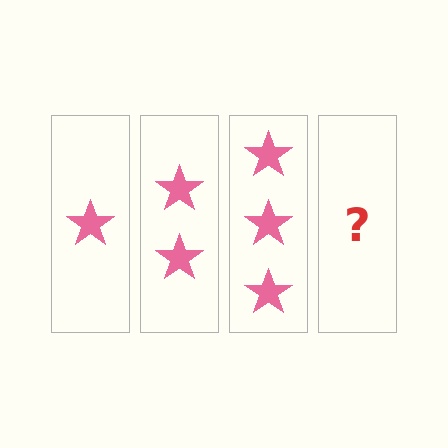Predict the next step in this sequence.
The next step is 4 stars.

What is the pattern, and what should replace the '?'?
The pattern is that each step adds one more star. The '?' should be 4 stars.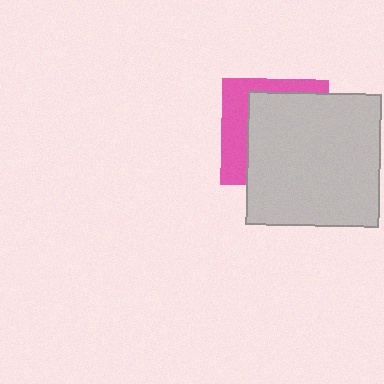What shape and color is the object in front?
The object in front is a light gray square.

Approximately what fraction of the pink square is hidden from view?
Roughly 67% of the pink square is hidden behind the light gray square.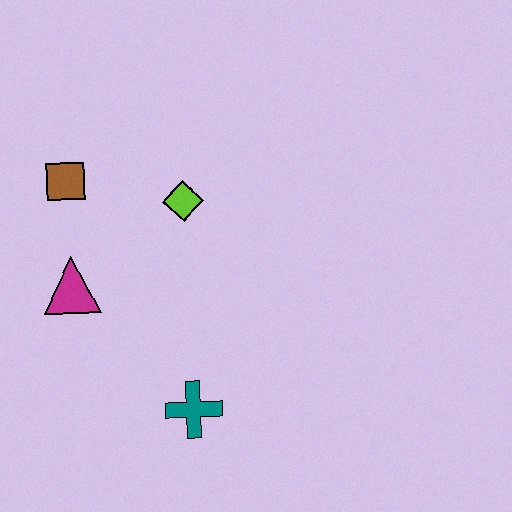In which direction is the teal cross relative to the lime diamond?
The teal cross is below the lime diamond.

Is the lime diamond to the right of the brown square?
Yes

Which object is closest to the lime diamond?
The brown square is closest to the lime diamond.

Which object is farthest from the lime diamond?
The teal cross is farthest from the lime diamond.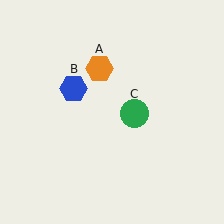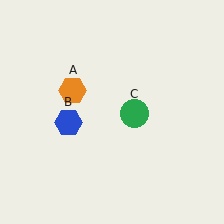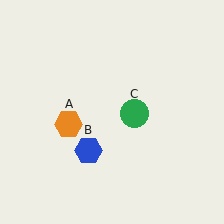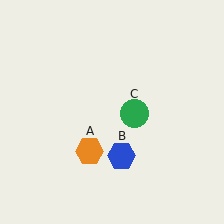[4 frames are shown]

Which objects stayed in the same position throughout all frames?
Green circle (object C) remained stationary.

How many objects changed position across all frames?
2 objects changed position: orange hexagon (object A), blue hexagon (object B).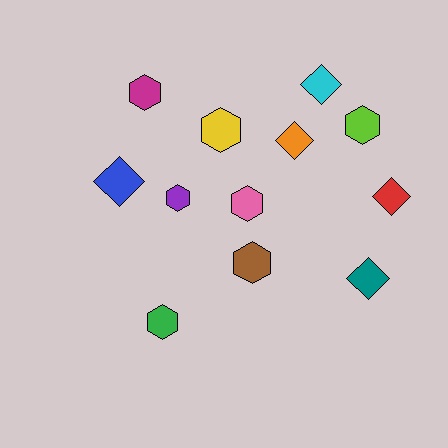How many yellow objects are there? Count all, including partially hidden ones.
There is 1 yellow object.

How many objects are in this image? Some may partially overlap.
There are 12 objects.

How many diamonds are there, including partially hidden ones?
There are 5 diamonds.